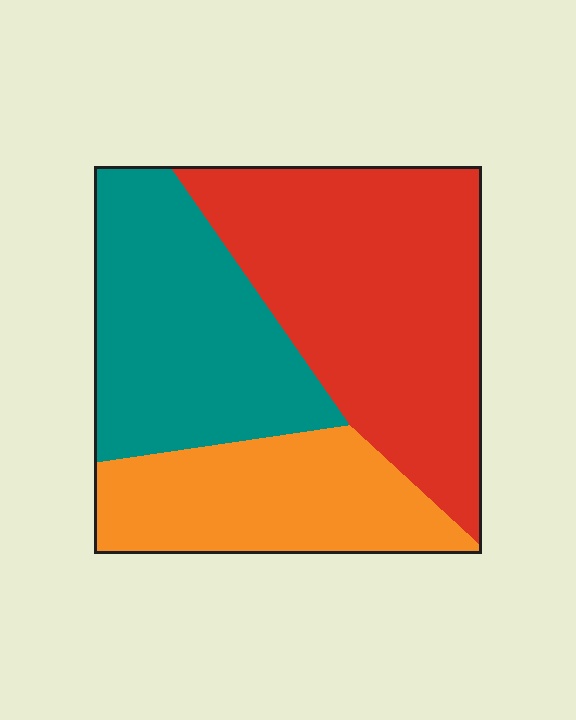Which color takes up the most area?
Red, at roughly 45%.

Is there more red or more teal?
Red.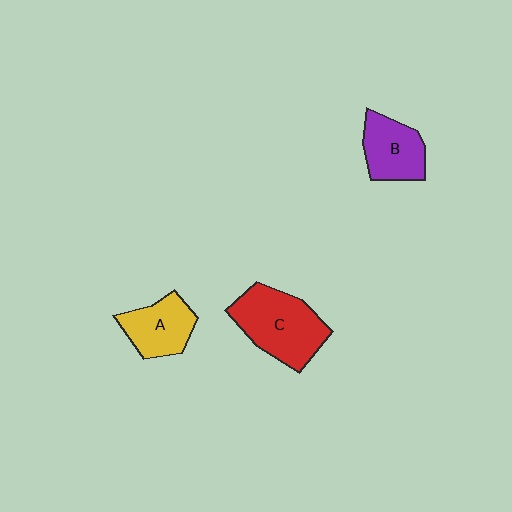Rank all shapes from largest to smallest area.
From largest to smallest: C (red), B (purple), A (yellow).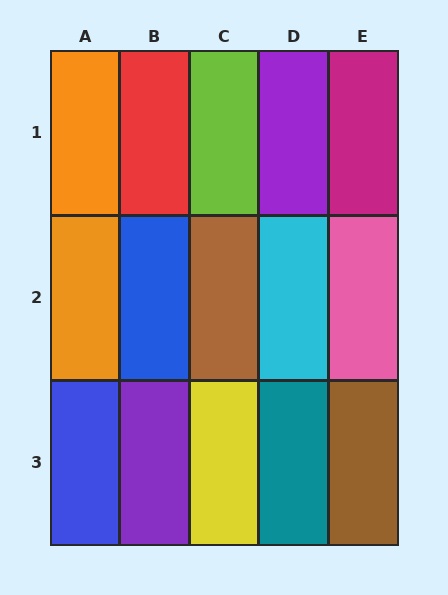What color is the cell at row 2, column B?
Blue.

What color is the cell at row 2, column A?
Orange.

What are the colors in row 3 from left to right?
Blue, purple, yellow, teal, brown.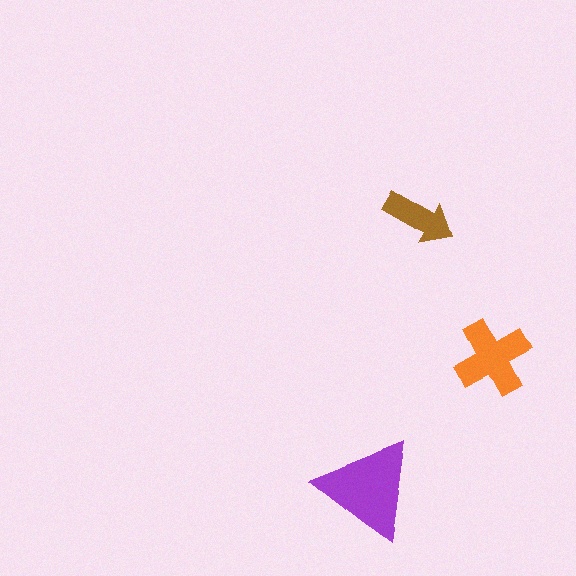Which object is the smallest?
The brown arrow.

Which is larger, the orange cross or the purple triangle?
The purple triangle.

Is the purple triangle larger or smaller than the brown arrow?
Larger.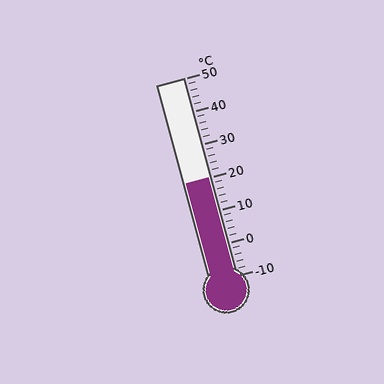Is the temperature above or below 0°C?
The temperature is above 0°C.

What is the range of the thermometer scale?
The thermometer scale ranges from -10°C to 50°C.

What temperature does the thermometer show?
The thermometer shows approximately 20°C.